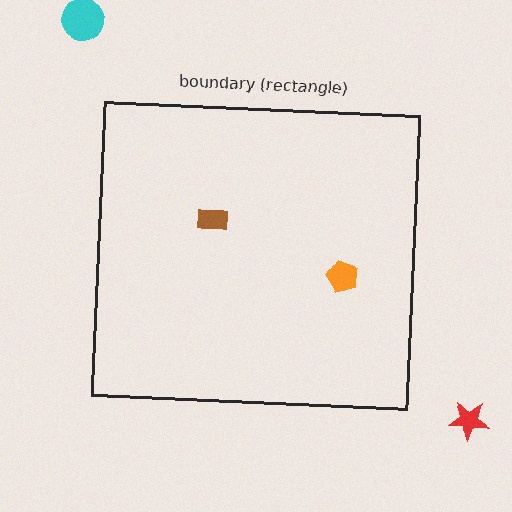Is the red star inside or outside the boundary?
Outside.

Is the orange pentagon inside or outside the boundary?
Inside.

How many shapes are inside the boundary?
2 inside, 2 outside.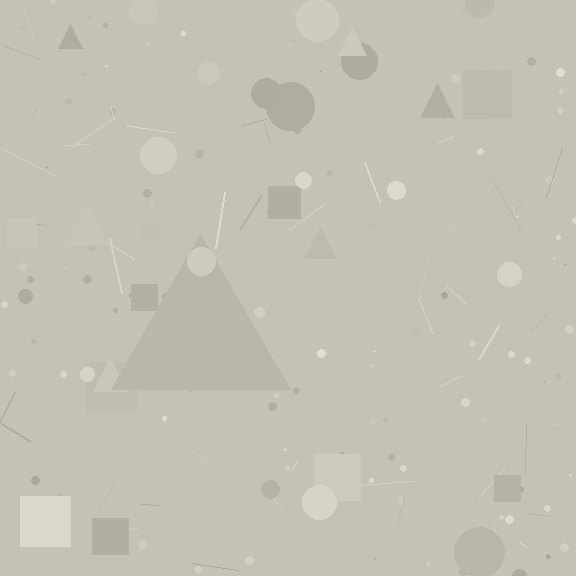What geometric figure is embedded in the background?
A triangle is embedded in the background.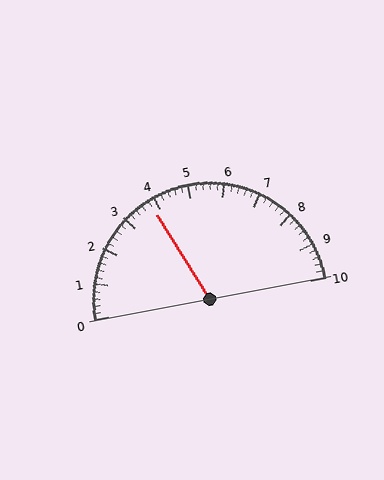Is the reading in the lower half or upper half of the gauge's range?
The reading is in the lower half of the range (0 to 10).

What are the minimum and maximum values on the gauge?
The gauge ranges from 0 to 10.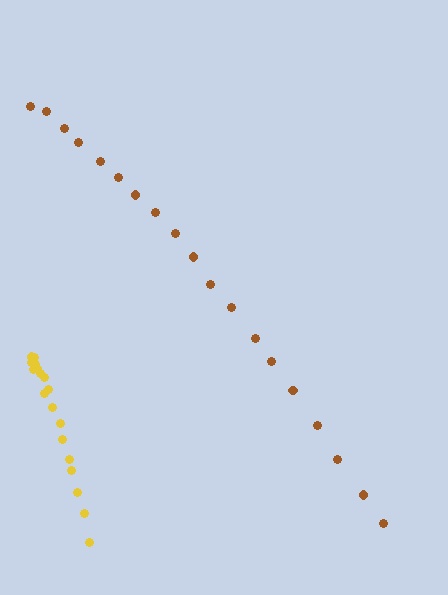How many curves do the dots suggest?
There are 2 distinct paths.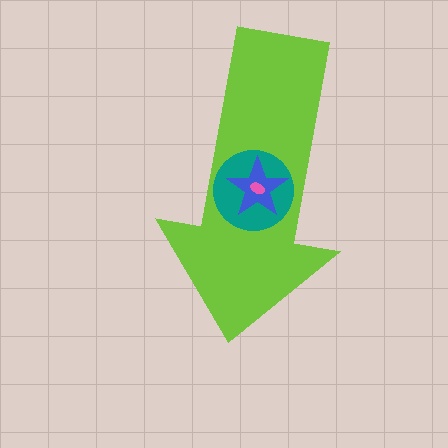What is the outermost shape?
The lime arrow.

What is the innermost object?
The pink ellipse.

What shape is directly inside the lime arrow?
The teal circle.